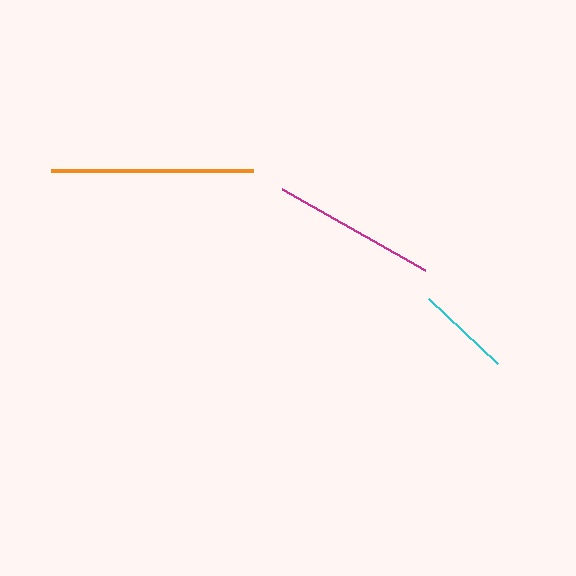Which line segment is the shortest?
The cyan line is the shortest at approximately 95 pixels.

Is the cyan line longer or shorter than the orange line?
The orange line is longer than the cyan line.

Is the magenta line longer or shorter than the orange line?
The orange line is longer than the magenta line.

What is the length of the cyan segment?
The cyan segment is approximately 95 pixels long.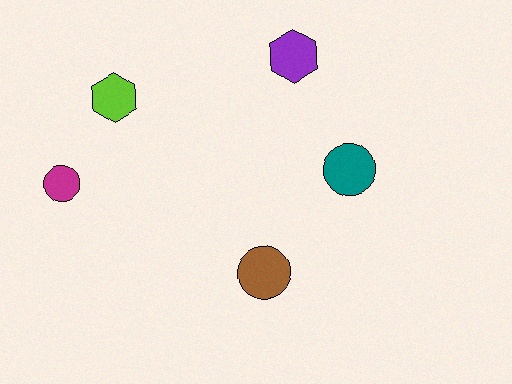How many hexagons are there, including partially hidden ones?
There are 2 hexagons.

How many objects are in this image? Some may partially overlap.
There are 5 objects.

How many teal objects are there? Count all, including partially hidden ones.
There is 1 teal object.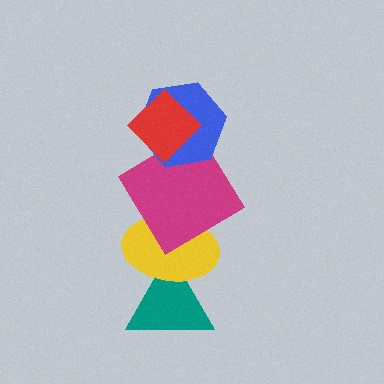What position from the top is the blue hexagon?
The blue hexagon is 2nd from the top.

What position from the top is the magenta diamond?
The magenta diamond is 3rd from the top.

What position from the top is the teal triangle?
The teal triangle is 5th from the top.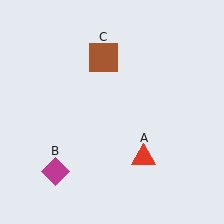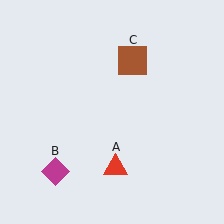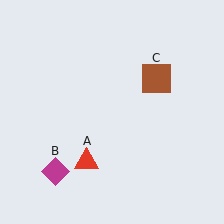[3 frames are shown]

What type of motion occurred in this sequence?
The red triangle (object A), brown square (object C) rotated clockwise around the center of the scene.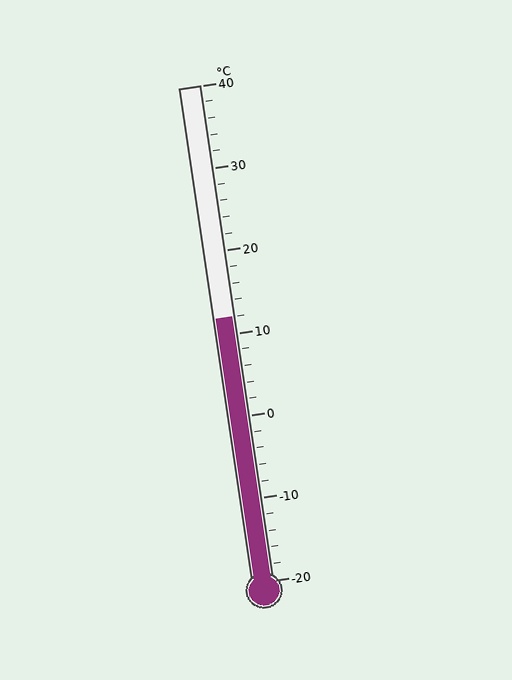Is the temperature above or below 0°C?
The temperature is above 0°C.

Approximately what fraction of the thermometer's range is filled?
The thermometer is filled to approximately 55% of its range.